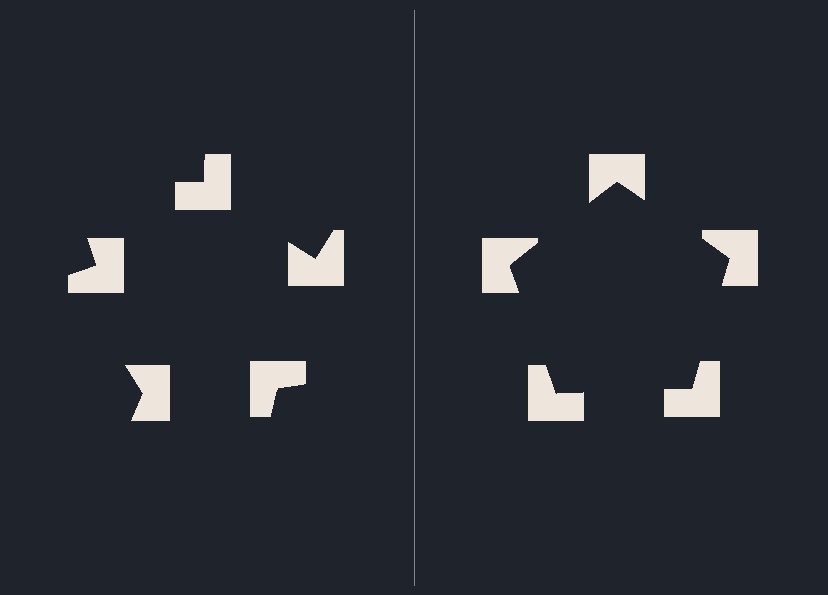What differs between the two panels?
The notched squares are positioned identically on both sides; only the wedge orientations differ. On the right they align to a pentagon; on the left they are misaligned.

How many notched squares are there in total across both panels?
10 — 5 on each side.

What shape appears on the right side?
An illusory pentagon.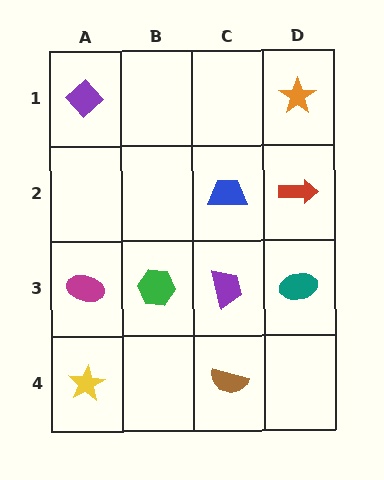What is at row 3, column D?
A teal ellipse.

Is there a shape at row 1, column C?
No, that cell is empty.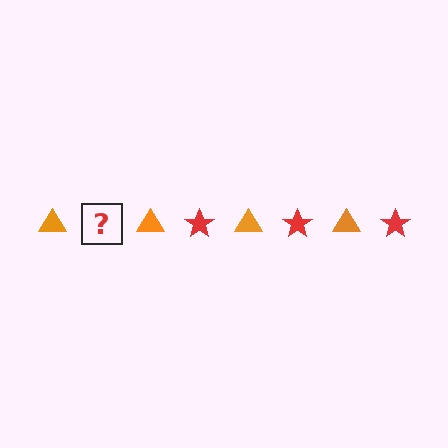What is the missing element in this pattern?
The missing element is a red star.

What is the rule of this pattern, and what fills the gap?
The rule is that the pattern alternates between orange triangle and red star. The gap should be filled with a red star.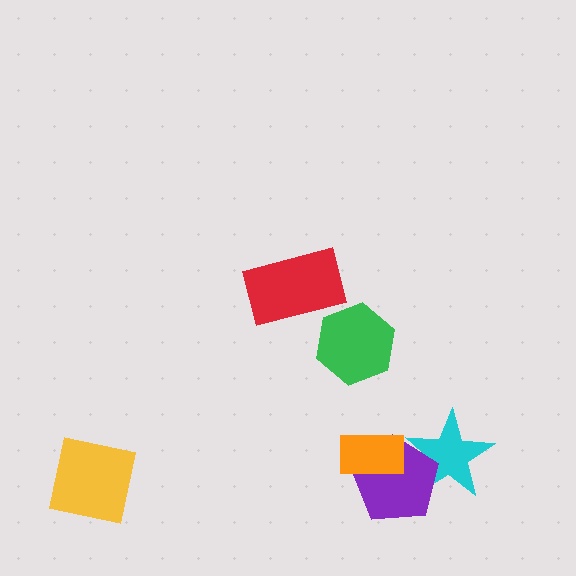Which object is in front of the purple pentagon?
The orange rectangle is in front of the purple pentagon.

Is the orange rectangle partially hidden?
No, no other shape covers it.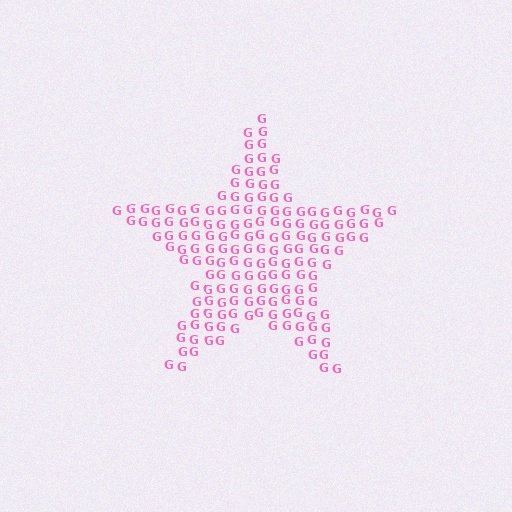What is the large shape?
The large shape is a star.